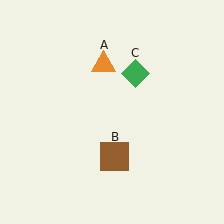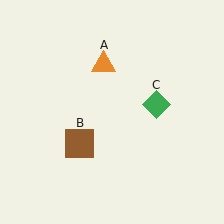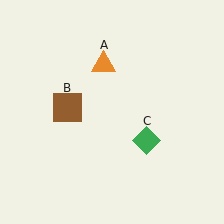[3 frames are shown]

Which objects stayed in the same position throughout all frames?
Orange triangle (object A) remained stationary.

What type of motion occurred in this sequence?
The brown square (object B), green diamond (object C) rotated clockwise around the center of the scene.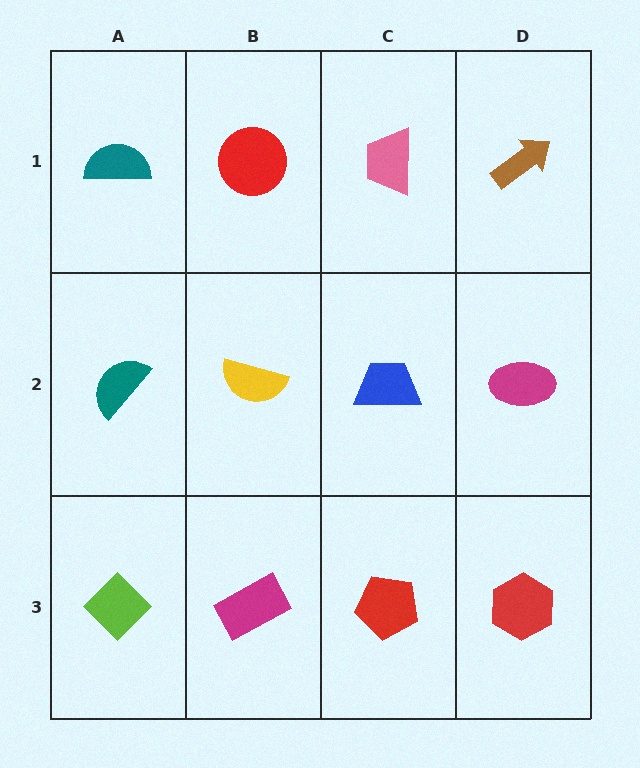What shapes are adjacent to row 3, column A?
A teal semicircle (row 2, column A), a magenta rectangle (row 3, column B).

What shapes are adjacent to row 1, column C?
A blue trapezoid (row 2, column C), a red circle (row 1, column B), a brown arrow (row 1, column D).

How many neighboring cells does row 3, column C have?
3.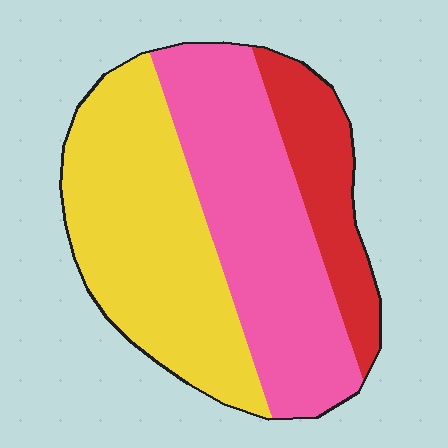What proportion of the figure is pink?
Pink covers 41% of the figure.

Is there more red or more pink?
Pink.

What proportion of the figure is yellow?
Yellow covers roughly 40% of the figure.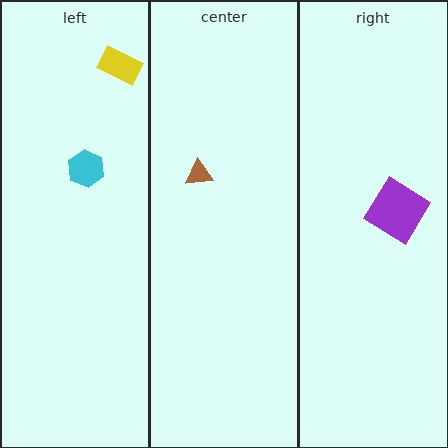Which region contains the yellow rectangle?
The left region.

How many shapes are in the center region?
1.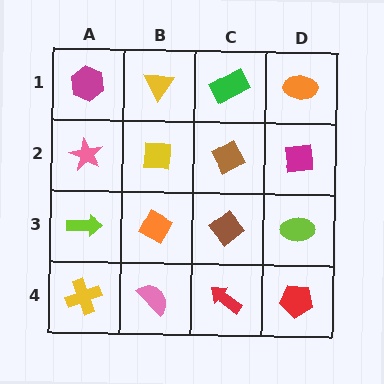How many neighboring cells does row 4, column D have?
2.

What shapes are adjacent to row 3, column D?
A magenta square (row 2, column D), a red pentagon (row 4, column D), a brown diamond (row 3, column C).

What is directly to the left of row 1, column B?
A magenta hexagon.